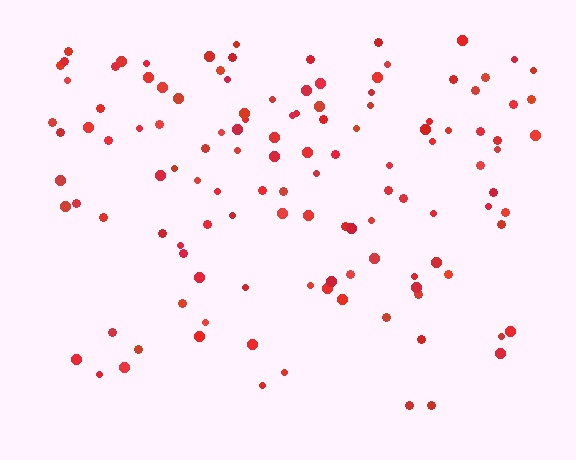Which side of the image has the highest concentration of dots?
The top.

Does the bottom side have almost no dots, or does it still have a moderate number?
Still a moderate number, just noticeably fewer than the top.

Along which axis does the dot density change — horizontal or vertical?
Vertical.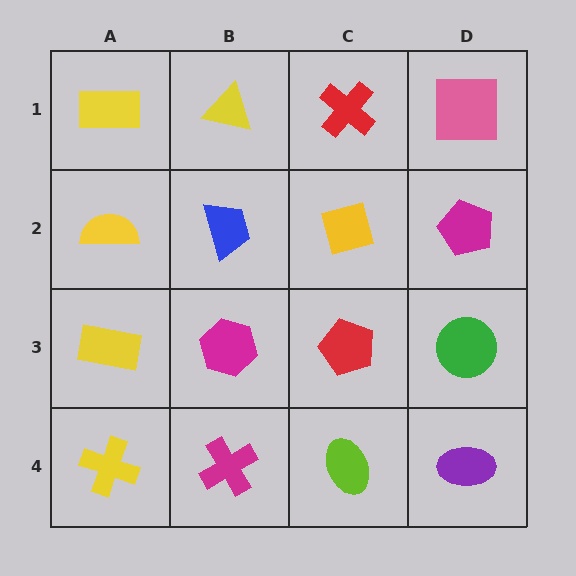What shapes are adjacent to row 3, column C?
A yellow square (row 2, column C), a lime ellipse (row 4, column C), a magenta hexagon (row 3, column B), a green circle (row 3, column D).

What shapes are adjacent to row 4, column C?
A red pentagon (row 3, column C), a magenta cross (row 4, column B), a purple ellipse (row 4, column D).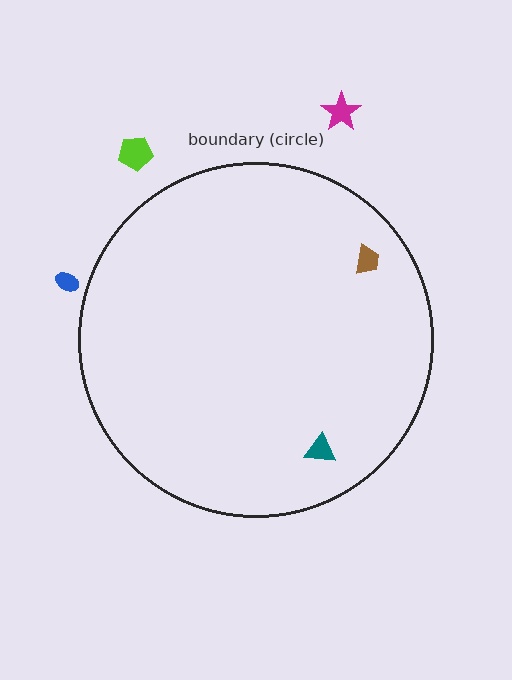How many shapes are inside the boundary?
2 inside, 3 outside.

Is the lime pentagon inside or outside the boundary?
Outside.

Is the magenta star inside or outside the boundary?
Outside.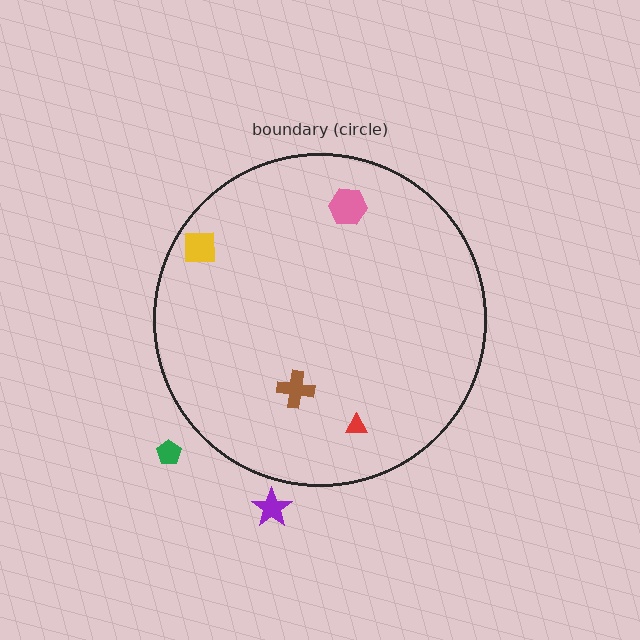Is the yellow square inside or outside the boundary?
Inside.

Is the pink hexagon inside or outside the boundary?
Inside.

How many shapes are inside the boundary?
4 inside, 2 outside.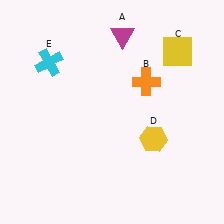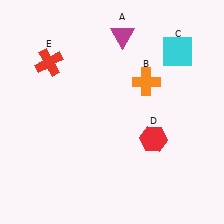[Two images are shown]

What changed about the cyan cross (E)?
In Image 1, E is cyan. In Image 2, it changed to red.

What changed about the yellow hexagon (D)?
In Image 1, D is yellow. In Image 2, it changed to red.